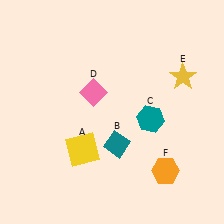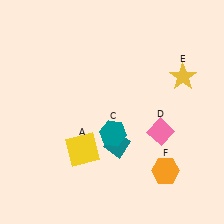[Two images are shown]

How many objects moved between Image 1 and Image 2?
2 objects moved between the two images.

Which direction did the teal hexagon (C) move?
The teal hexagon (C) moved left.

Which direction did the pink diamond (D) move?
The pink diamond (D) moved right.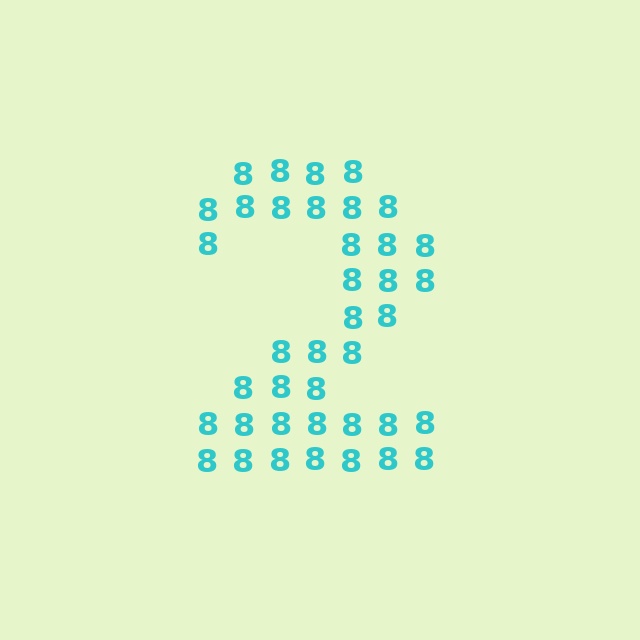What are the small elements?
The small elements are digit 8's.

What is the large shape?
The large shape is the digit 2.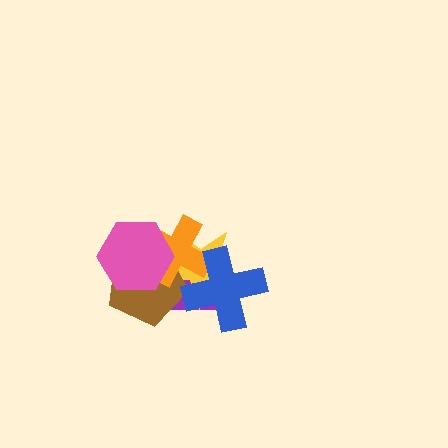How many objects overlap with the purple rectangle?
5 objects overlap with the purple rectangle.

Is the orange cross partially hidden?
Yes, it is partially covered by another shape.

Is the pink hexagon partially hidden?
No, no other shape covers it.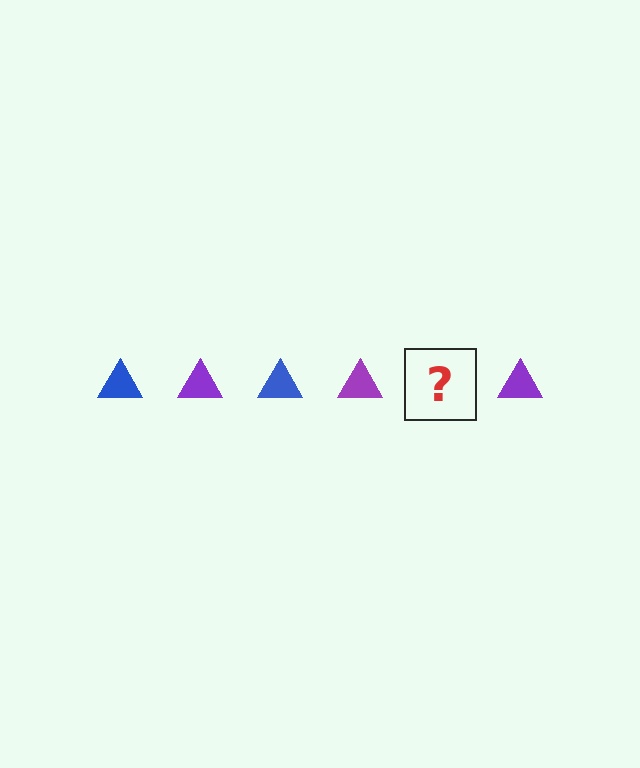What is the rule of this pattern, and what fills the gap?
The rule is that the pattern cycles through blue, purple triangles. The gap should be filled with a blue triangle.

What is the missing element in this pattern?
The missing element is a blue triangle.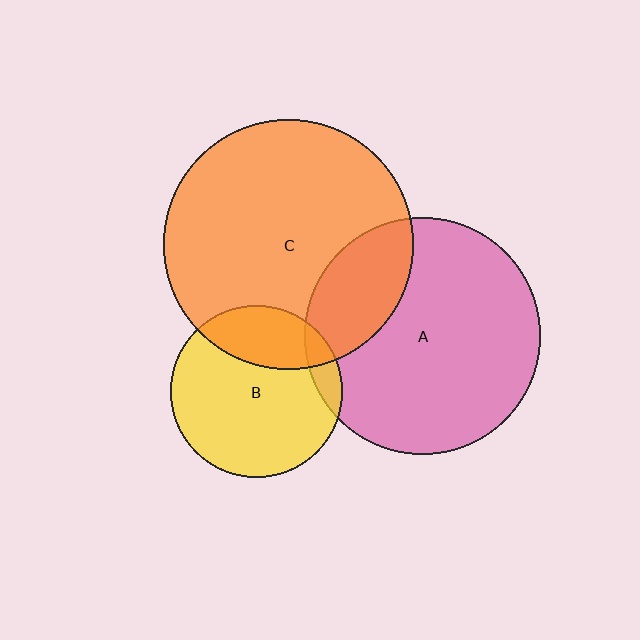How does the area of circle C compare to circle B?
Approximately 2.1 times.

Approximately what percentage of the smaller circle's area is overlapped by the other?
Approximately 25%.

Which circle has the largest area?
Circle C (orange).